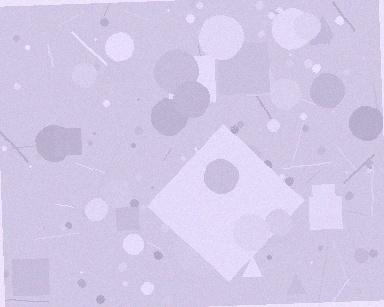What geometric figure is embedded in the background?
A diamond is embedded in the background.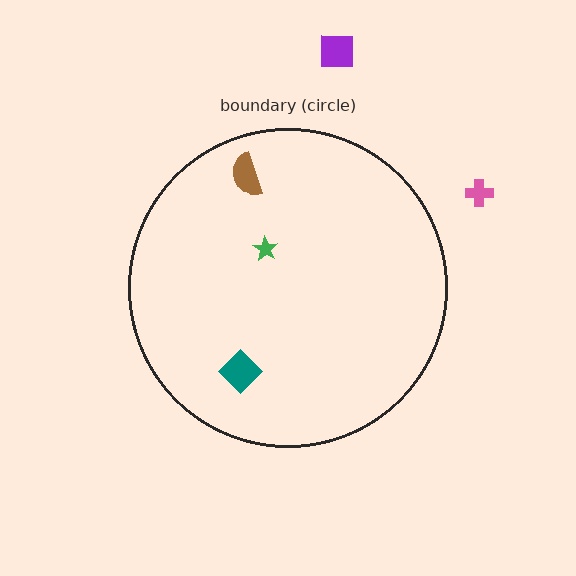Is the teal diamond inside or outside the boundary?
Inside.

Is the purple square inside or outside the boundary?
Outside.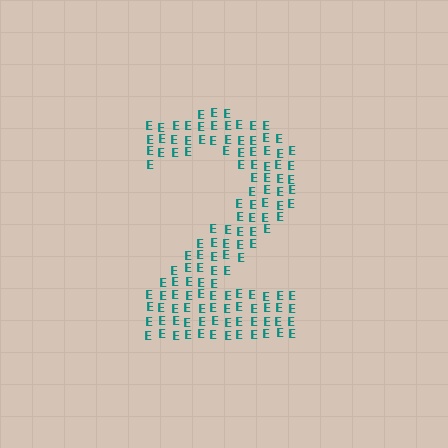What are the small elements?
The small elements are letter E's.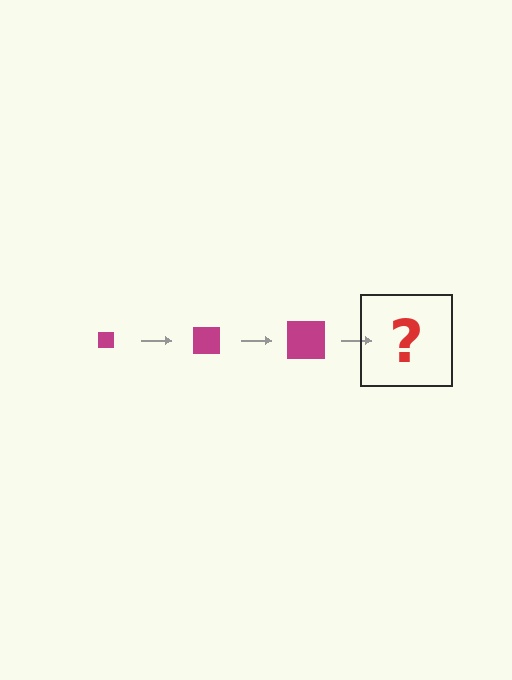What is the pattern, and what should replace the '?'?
The pattern is that the square gets progressively larger each step. The '?' should be a magenta square, larger than the previous one.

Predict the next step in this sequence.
The next step is a magenta square, larger than the previous one.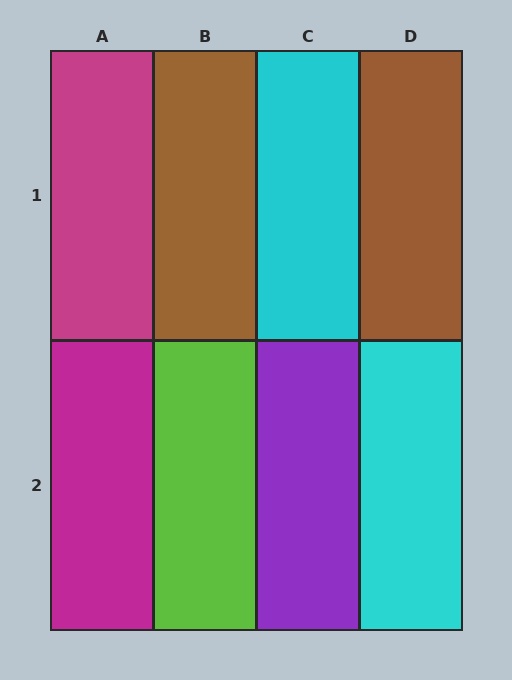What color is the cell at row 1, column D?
Brown.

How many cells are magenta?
2 cells are magenta.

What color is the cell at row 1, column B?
Brown.